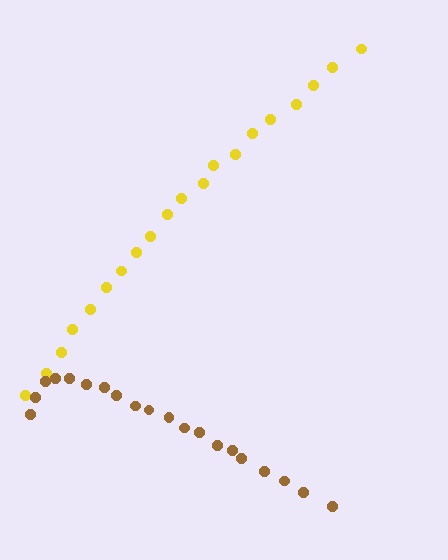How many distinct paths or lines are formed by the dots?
There are 2 distinct paths.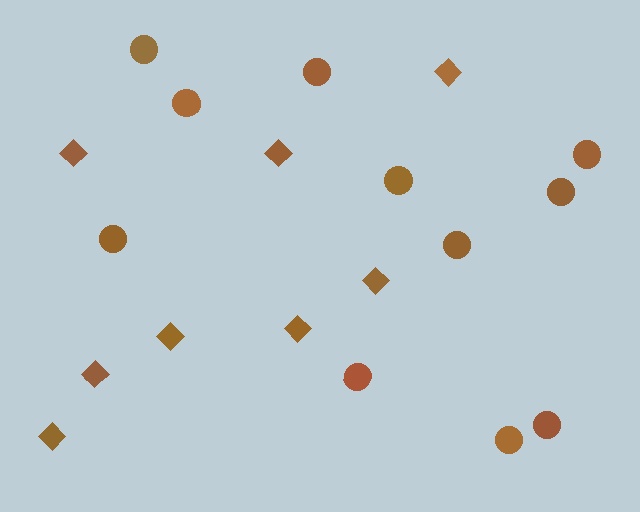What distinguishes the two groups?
There are 2 groups: one group of diamonds (8) and one group of circles (11).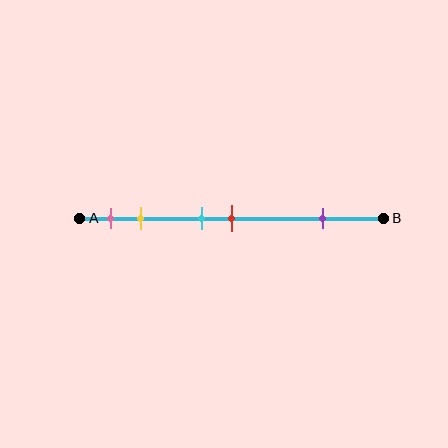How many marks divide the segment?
There are 5 marks dividing the segment.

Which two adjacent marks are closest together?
The cyan and red marks are the closest adjacent pair.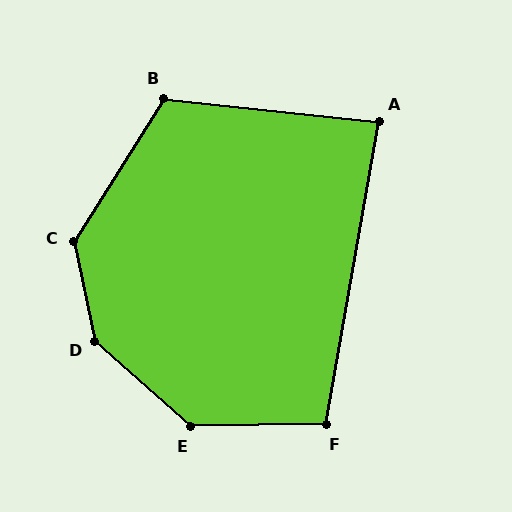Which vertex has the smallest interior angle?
A, at approximately 86 degrees.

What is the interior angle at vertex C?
Approximately 136 degrees (obtuse).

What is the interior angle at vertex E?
Approximately 138 degrees (obtuse).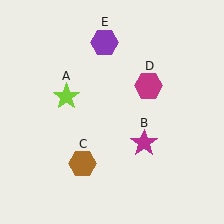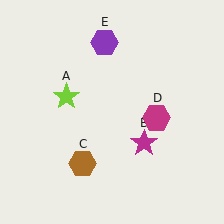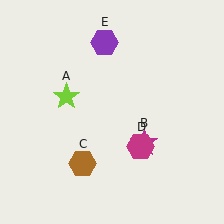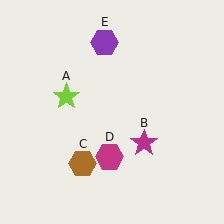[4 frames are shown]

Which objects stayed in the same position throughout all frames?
Lime star (object A) and magenta star (object B) and brown hexagon (object C) and purple hexagon (object E) remained stationary.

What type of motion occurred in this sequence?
The magenta hexagon (object D) rotated clockwise around the center of the scene.